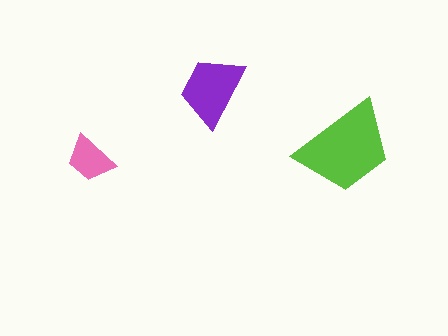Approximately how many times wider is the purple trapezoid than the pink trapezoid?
About 1.5 times wider.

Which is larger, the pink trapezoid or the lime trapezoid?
The lime one.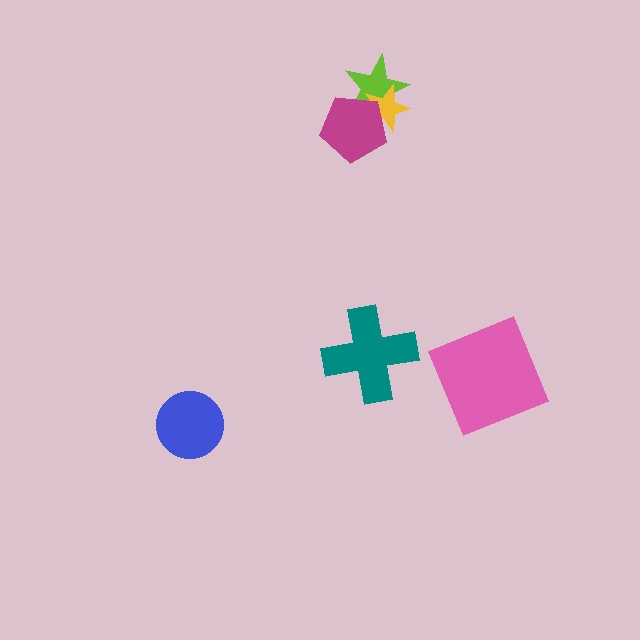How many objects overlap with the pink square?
0 objects overlap with the pink square.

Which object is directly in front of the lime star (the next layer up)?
The yellow star is directly in front of the lime star.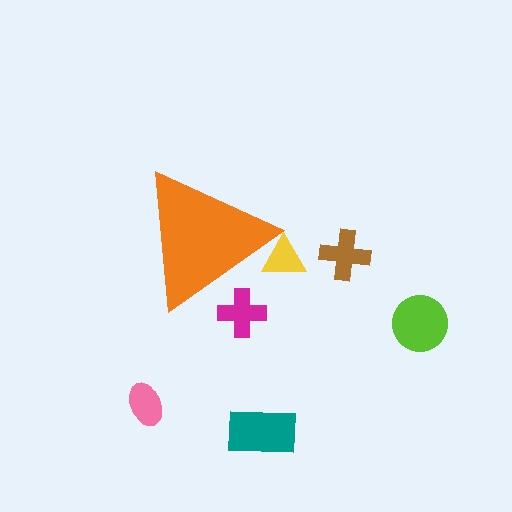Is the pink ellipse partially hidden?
No, the pink ellipse is fully visible.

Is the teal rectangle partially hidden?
No, the teal rectangle is fully visible.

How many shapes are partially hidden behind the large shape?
2 shapes are partially hidden.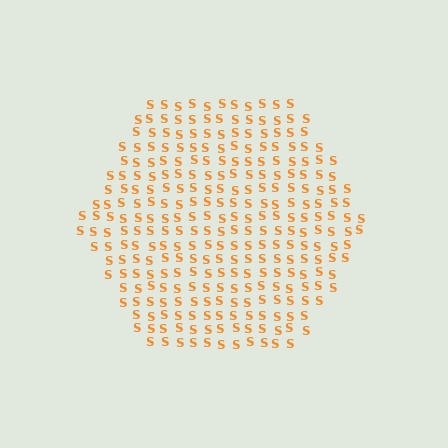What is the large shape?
The large shape is a hexagon.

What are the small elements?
The small elements are letter S's.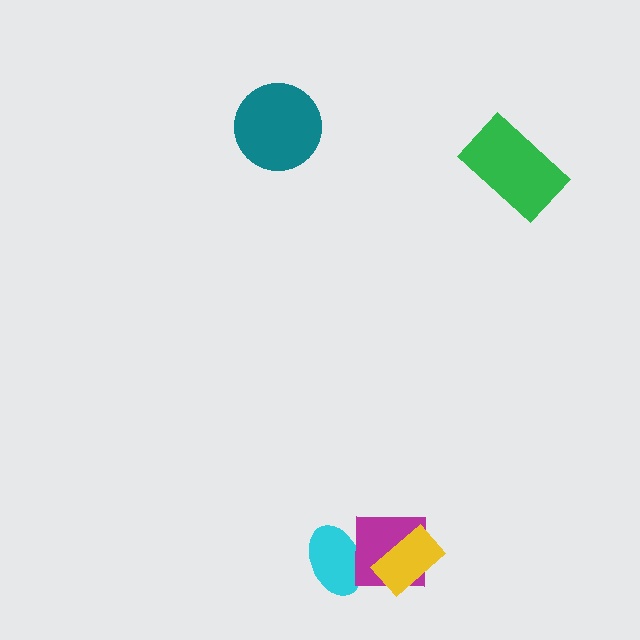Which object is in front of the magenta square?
The yellow rectangle is in front of the magenta square.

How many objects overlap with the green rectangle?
0 objects overlap with the green rectangle.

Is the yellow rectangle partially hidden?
No, no other shape covers it.